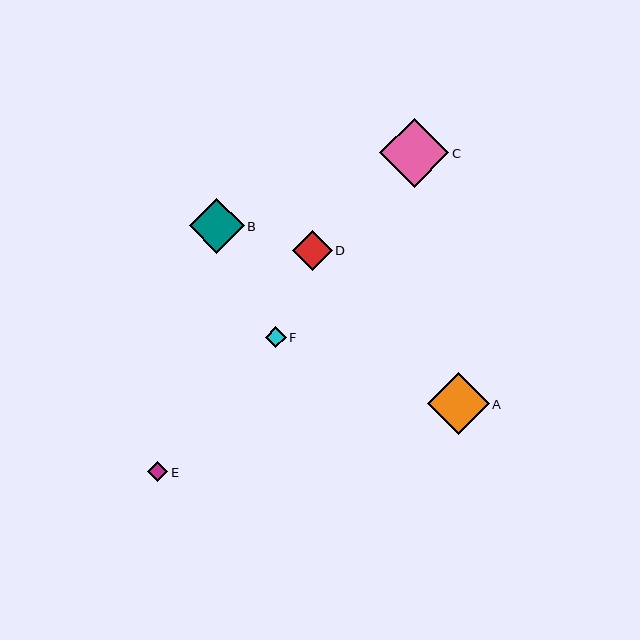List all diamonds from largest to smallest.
From largest to smallest: C, A, B, D, F, E.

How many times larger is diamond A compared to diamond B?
Diamond A is approximately 1.1 times the size of diamond B.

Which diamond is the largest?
Diamond C is the largest with a size of approximately 69 pixels.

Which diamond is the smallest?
Diamond E is the smallest with a size of approximately 21 pixels.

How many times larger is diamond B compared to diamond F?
Diamond B is approximately 2.6 times the size of diamond F.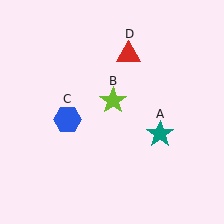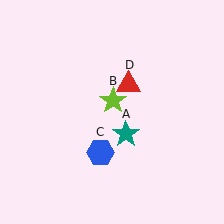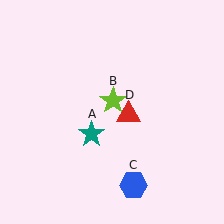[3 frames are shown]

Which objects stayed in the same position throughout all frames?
Lime star (object B) remained stationary.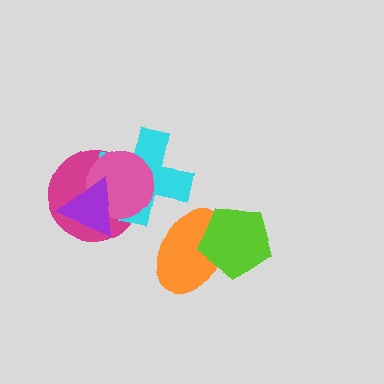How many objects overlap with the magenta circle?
3 objects overlap with the magenta circle.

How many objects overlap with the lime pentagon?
1 object overlaps with the lime pentagon.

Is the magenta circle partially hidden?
Yes, it is partially covered by another shape.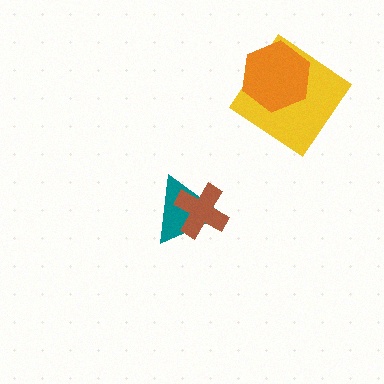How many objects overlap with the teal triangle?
1 object overlaps with the teal triangle.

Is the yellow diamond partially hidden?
Yes, it is partially covered by another shape.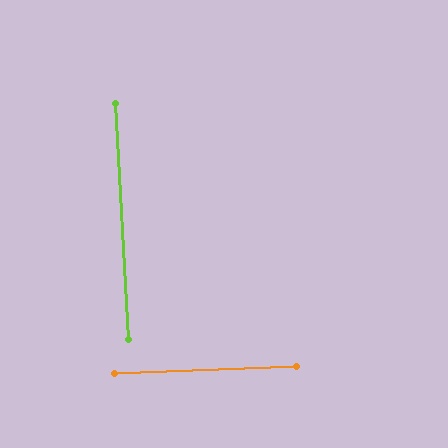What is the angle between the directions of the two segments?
Approximately 89 degrees.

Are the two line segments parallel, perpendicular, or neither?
Perpendicular — they meet at approximately 89°.